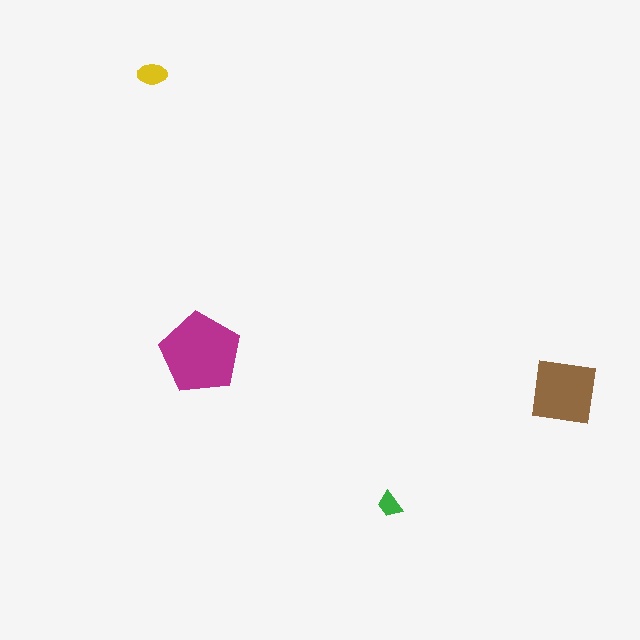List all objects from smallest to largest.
The green trapezoid, the yellow ellipse, the brown square, the magenta pentagon.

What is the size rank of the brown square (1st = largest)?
2nd.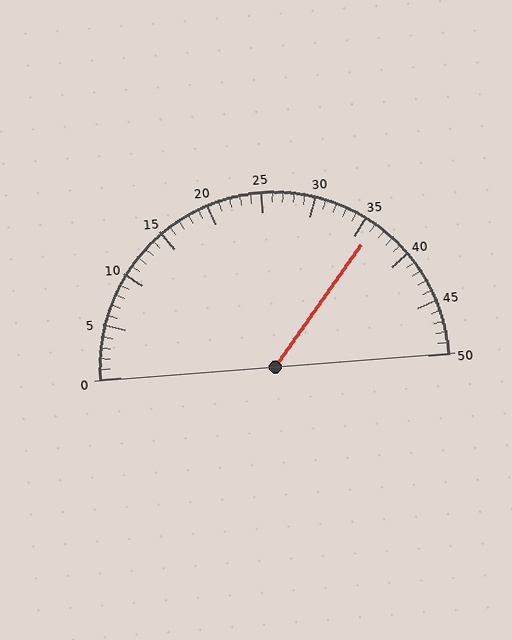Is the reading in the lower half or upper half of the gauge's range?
The reading is in the upper half of the range (0 to 50).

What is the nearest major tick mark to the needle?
The nearest major tick mark is 35.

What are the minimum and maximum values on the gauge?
The gauge ranges from 0 to 50.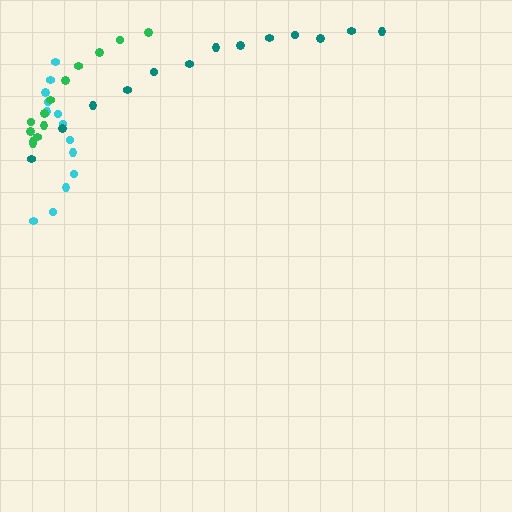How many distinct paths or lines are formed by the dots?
There are 3 distinct paths.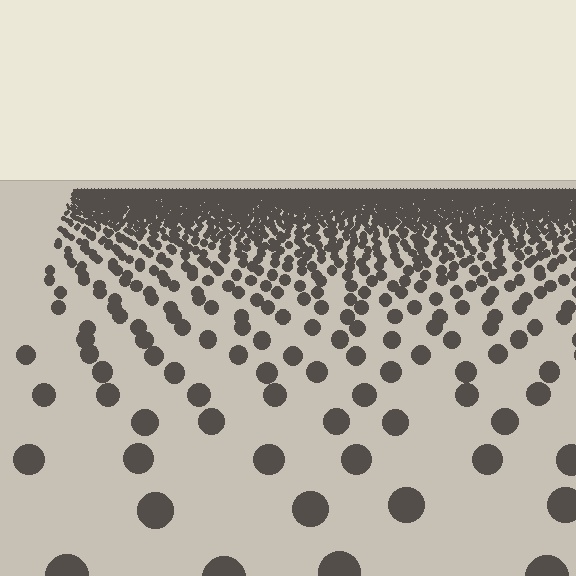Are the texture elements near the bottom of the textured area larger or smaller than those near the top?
Larger. Near the bottom, elements are closer to the viewer and appear at a bigger on-screen size.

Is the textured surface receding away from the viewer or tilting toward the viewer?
The surface is receding away from the viewer. Texture elements get smaller and denser toward the top.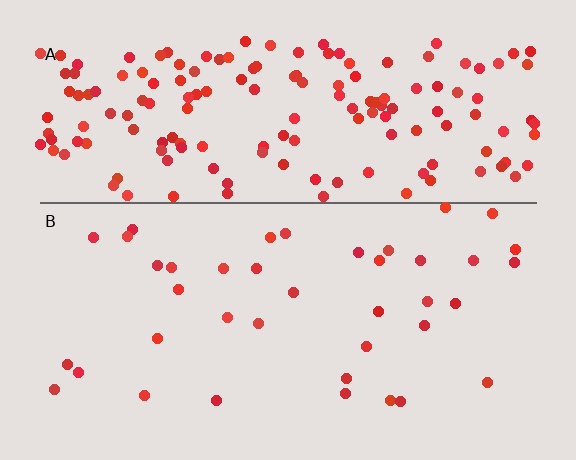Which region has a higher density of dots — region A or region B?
A (the top).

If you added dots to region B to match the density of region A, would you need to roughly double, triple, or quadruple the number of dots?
Approximately quadruple.